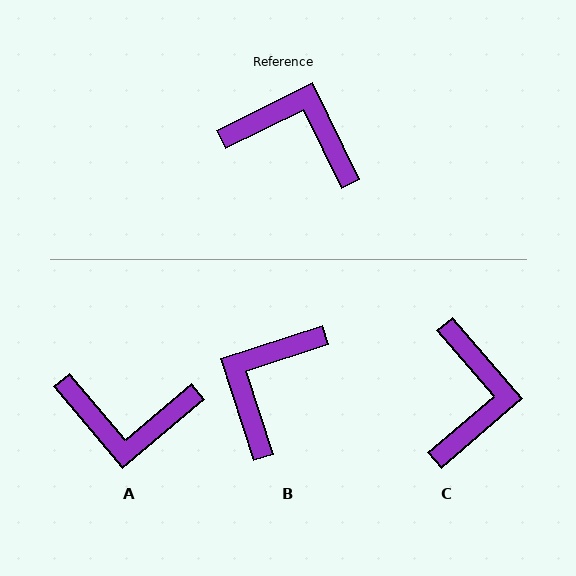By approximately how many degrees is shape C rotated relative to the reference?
Approximately 75 degrees clockwise.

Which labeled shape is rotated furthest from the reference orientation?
A, about 166 degrees away.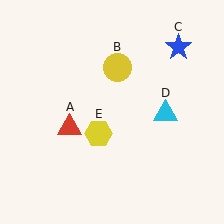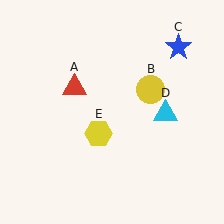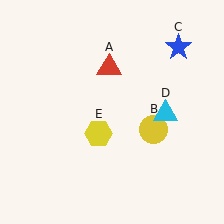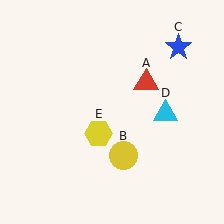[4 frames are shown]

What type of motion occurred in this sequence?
The red triangle (object A), yellow circle (object B) rotated clockwise around the center of the scene.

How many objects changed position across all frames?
2 objects changed position: red triangle (object A), yellow circle (object B).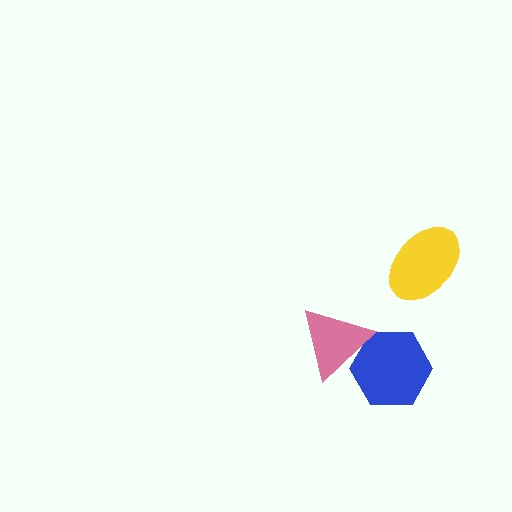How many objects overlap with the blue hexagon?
1 object overlaps with the blue hexagon.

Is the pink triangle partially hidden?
No, no other shape covers it.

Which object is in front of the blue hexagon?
The pink triangle is in front of the blue hexagon.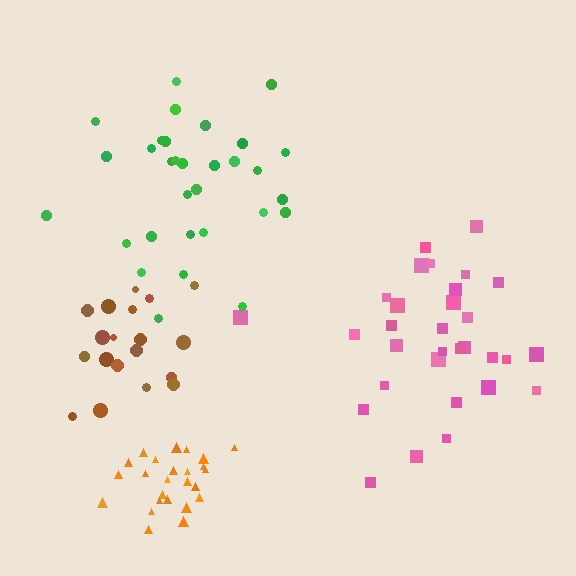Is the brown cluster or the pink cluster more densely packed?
Pink.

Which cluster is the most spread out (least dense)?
Brown.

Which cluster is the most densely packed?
Orange.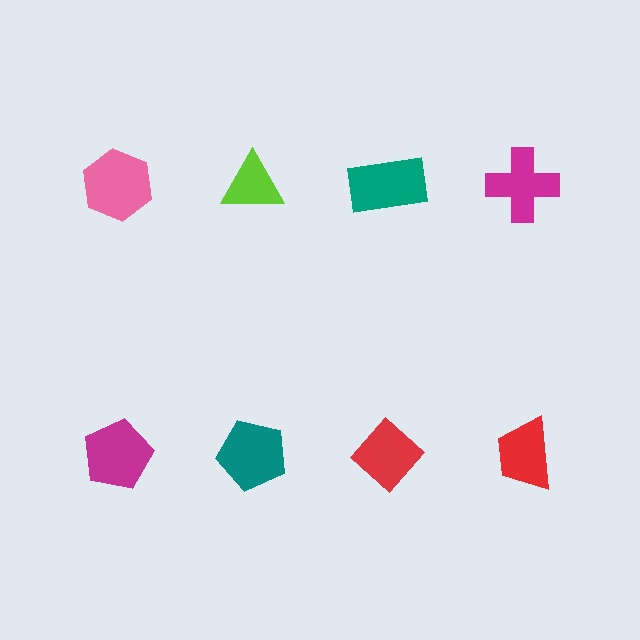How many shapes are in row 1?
4 shapes.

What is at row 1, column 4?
A magenta cross.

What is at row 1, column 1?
A pink hexagon.